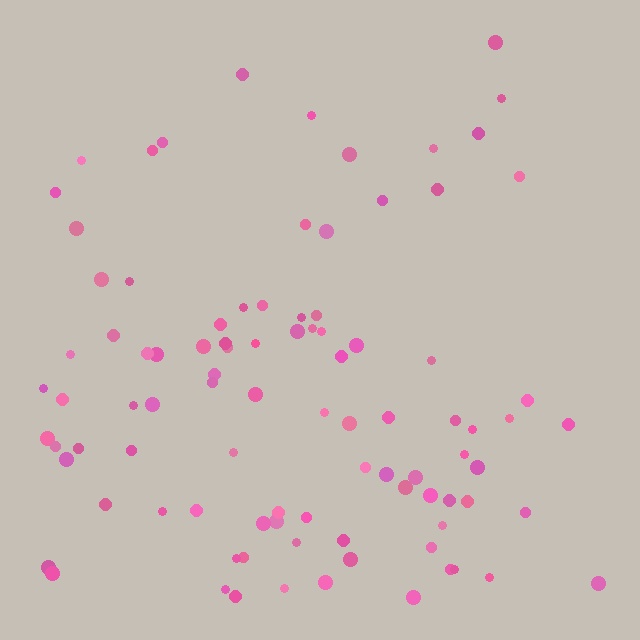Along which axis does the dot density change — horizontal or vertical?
Vertical.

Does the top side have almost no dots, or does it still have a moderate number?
Still a moderate number, just noticeably fewer than the bottom.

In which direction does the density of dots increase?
From top to bottom, with the bottom side densest.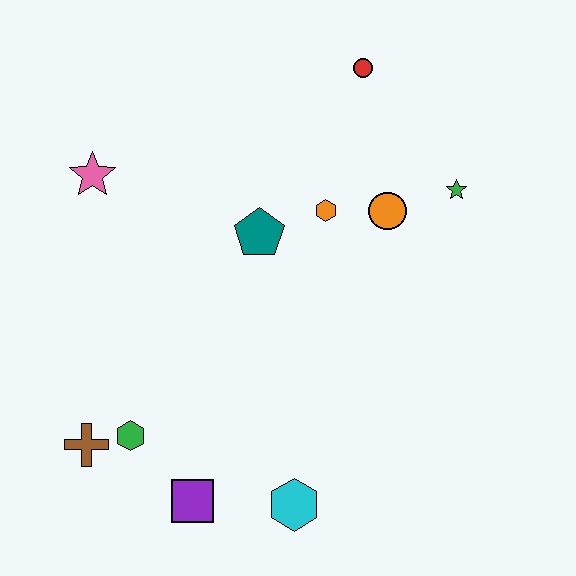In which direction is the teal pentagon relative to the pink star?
The teal pentagon is to the right of the pink star.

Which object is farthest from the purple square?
The red circle is farthest from the purple square.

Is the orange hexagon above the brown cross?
Yes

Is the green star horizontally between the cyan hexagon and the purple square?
No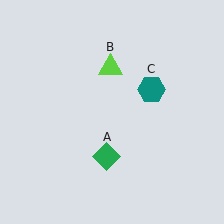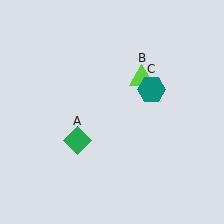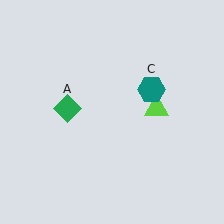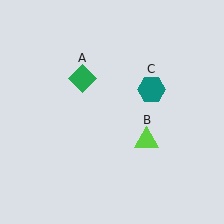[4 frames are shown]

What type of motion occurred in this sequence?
The green diamond (object A), lime triangle (object B) rotated clockwise around the center of the scene.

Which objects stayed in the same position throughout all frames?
Teal hexagon (object C) remained stationary.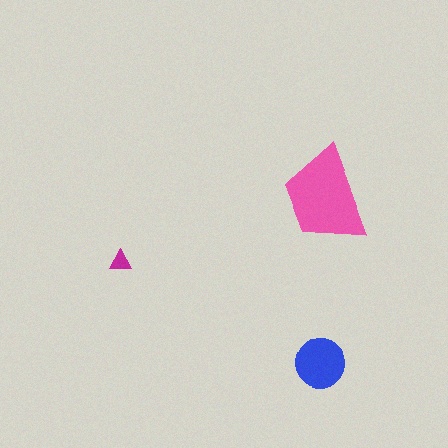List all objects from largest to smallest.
The pink trapezoid, the blue circle, the magenta triangle.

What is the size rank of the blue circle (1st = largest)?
2nd.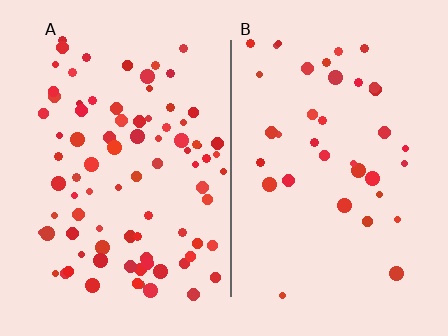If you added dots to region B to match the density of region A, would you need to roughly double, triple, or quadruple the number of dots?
Approximately double.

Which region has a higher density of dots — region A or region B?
A (the left).